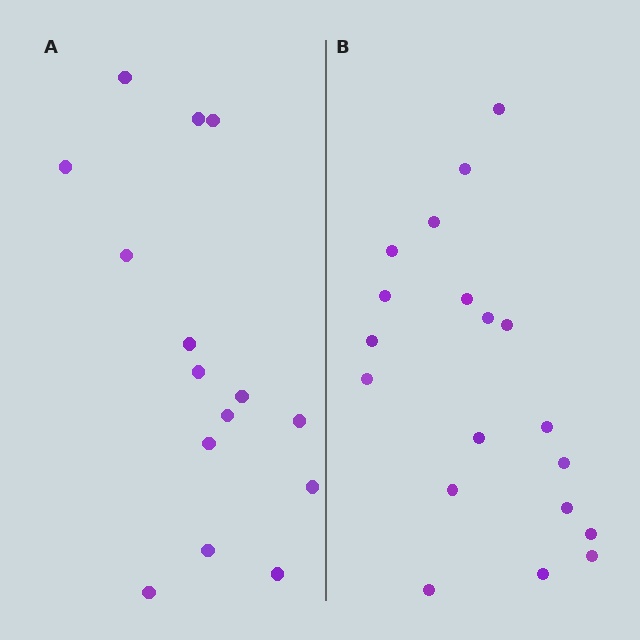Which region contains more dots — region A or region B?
Region B (the right region) has more dots.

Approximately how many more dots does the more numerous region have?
Region B has about 4 more dots than region A.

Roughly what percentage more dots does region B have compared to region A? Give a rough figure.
About 25% more.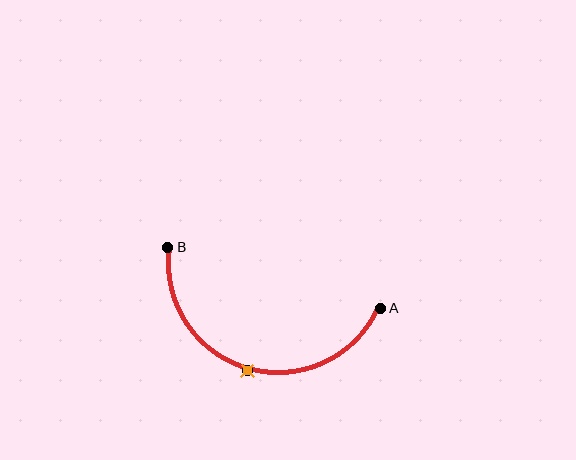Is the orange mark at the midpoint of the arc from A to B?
Yes. The orange mark lies on the arc at equal arc-length from both A and B — it is the arc midpoint.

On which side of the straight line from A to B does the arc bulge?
The arc bulges below the straight line connecting A and B.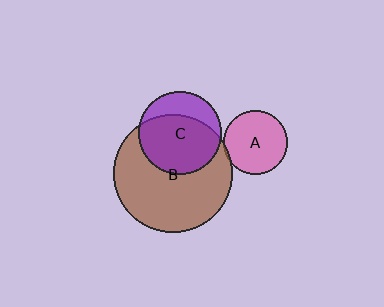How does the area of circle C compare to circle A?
Approximately 1.7 times.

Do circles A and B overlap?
Yes.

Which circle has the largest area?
Circle B (brown).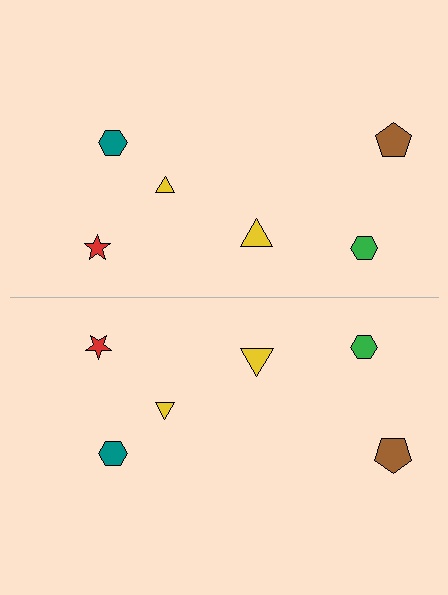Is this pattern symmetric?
Yes, this pattern has bilateral (reflection) symmetry.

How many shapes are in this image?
There are 12 shapes in this image.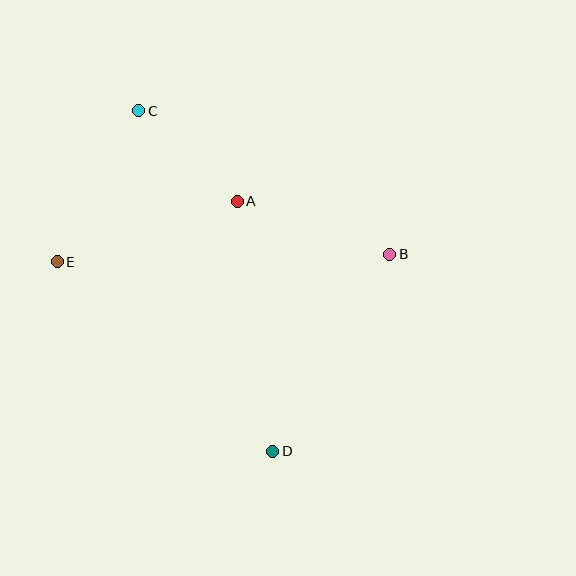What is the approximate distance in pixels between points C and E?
The distance between C and E is approximately 172 pixels.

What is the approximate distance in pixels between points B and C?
The distance between B and C is approximately 289 pixels.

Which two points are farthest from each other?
Points C and D are farthest from each other.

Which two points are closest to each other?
Points A and C are closest to each other.